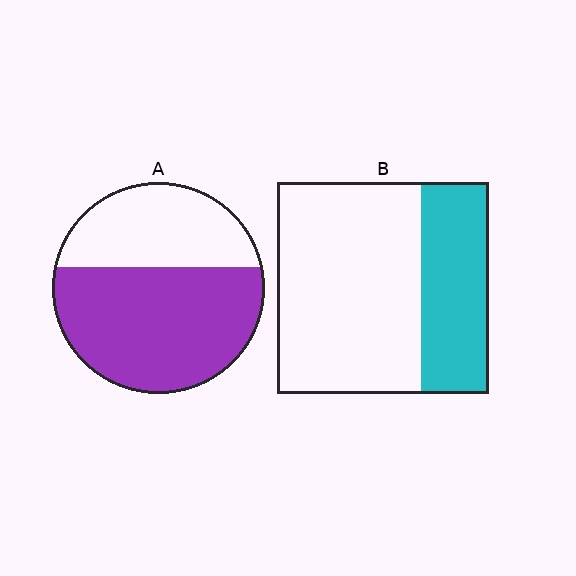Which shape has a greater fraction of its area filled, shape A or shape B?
Shape A.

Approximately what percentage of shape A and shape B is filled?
A is approximately 65% and B is approximately 30%.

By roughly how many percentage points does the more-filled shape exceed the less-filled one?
By roughly 30 percentage points (A over B).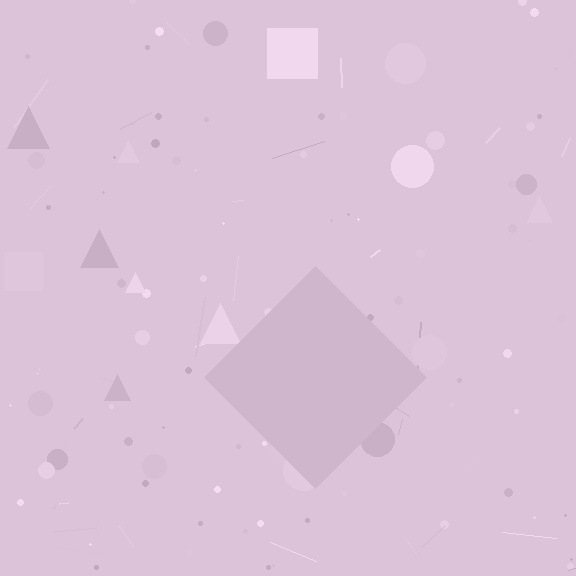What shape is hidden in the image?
A diamond is hidden in the image.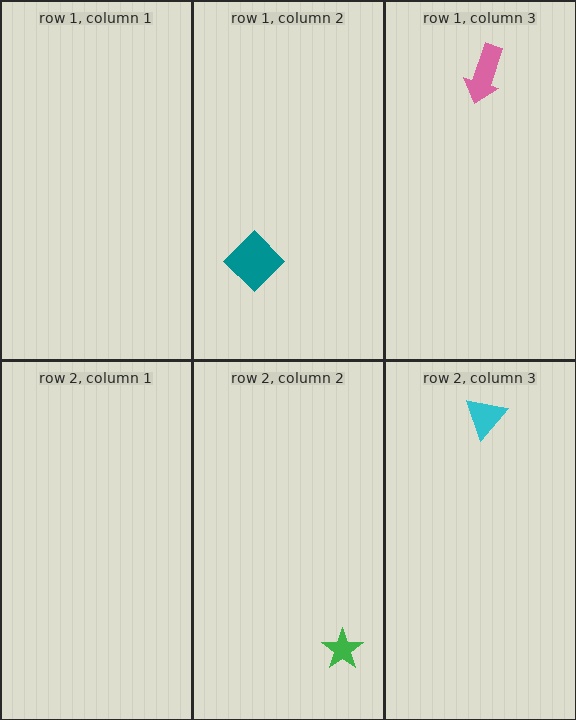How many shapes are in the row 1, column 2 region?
1.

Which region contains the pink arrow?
The row 1, column 3 region.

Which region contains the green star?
The row 2, column 2 region.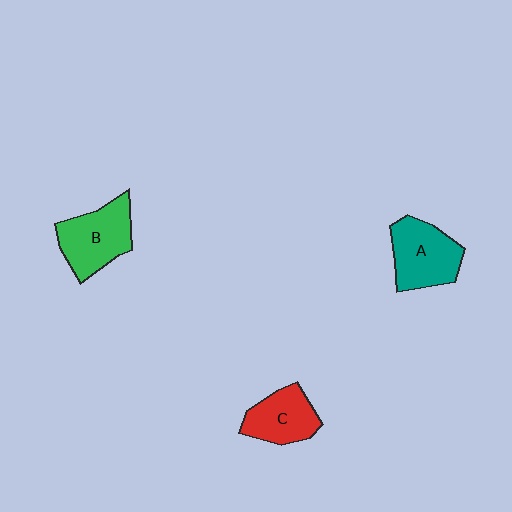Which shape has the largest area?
Shape B (green).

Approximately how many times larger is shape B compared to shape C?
Approximately 1.3 times.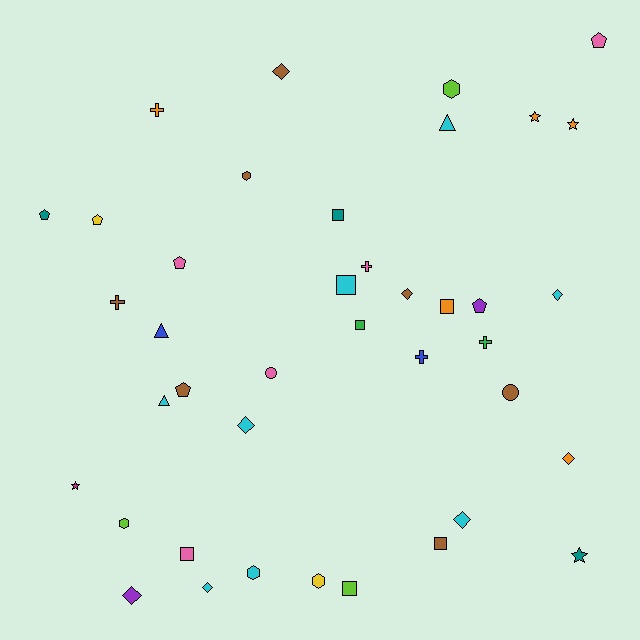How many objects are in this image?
There are 40 objects.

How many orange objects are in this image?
There are 5 orange objects.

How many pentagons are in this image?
There are 6 pentagons.